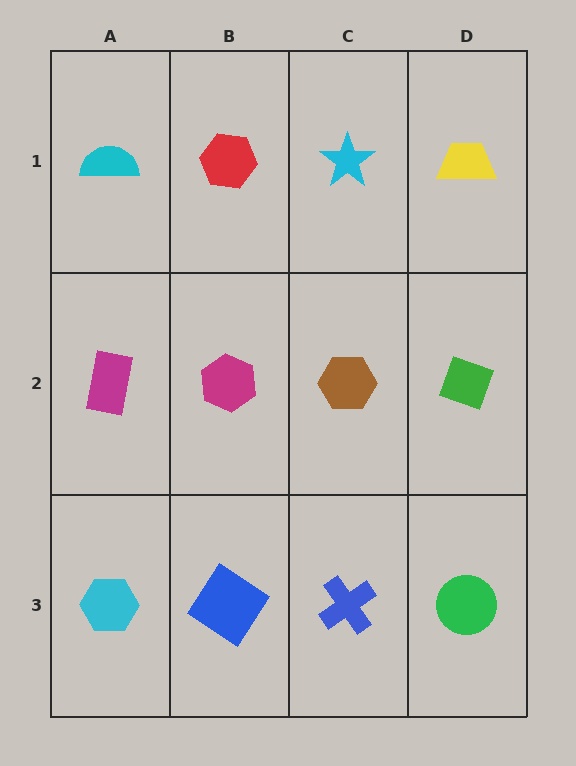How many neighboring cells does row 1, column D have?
2.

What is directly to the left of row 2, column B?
A magenta rectangle.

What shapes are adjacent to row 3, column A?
A magenta rectangle (row 2, column A), a blue diamond (row 3, column B).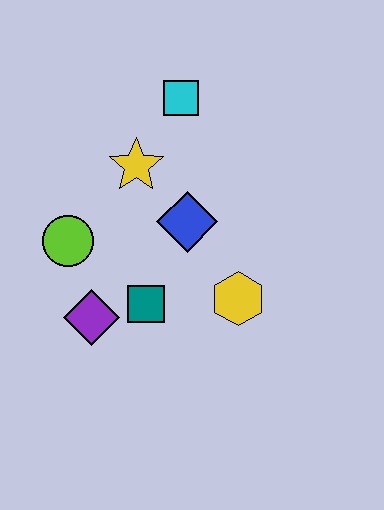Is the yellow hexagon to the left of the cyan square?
No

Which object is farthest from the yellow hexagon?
The cyan square is farthest from the yellow hexagon.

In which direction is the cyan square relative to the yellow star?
The cyan square is above the yellow star.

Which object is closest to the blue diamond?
The yellow star is closest to the blue diamond.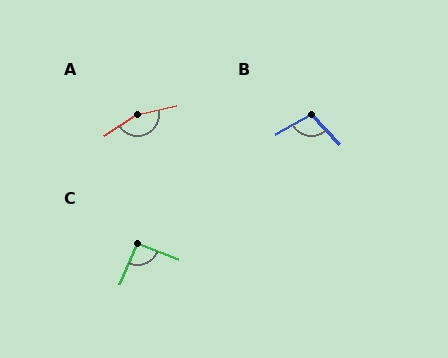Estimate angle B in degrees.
Approximately 105 degrees.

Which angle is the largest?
A, at approximately 160 degrees.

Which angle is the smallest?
C, at approximately 92 degrees.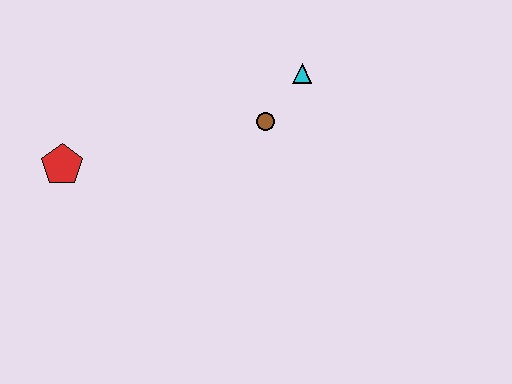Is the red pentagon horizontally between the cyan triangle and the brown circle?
No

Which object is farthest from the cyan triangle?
The red pentagon is farthest from the cyan triangle.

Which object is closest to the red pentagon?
The brown circle is closest to the red pentagon.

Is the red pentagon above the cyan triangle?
No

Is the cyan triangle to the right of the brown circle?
Yes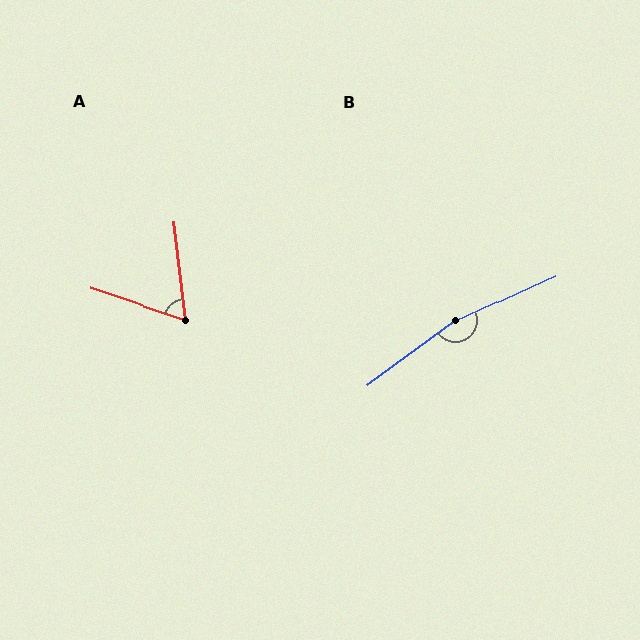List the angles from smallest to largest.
A (65°), B (168°).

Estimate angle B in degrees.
Approximately 168 degrees.